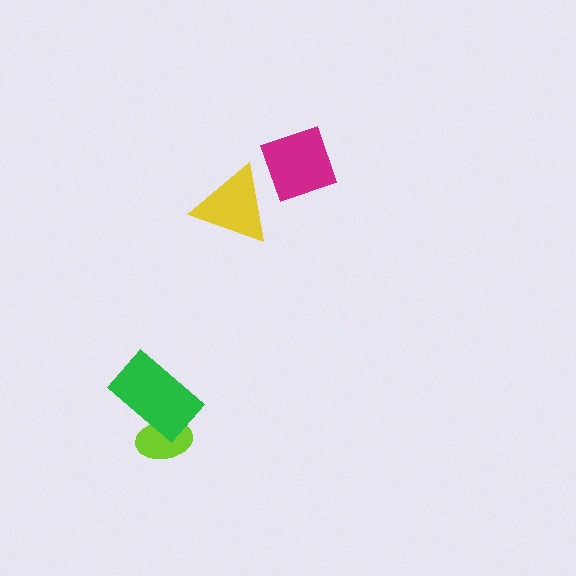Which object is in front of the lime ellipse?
The green rectangle is in front of the lime ellipse.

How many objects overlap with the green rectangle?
1 object overlaps with the green rectangle.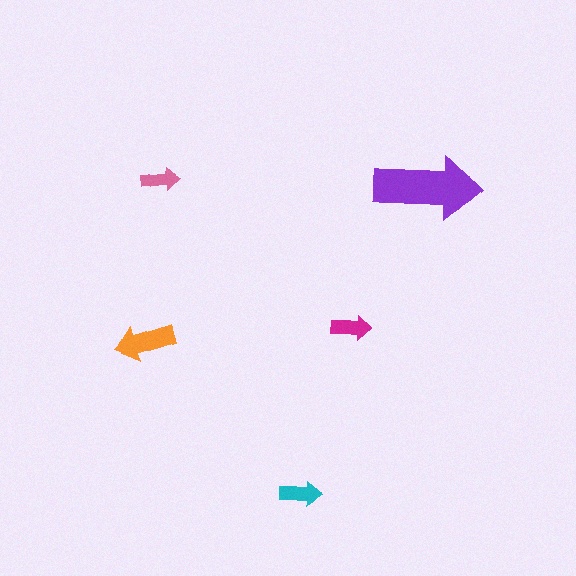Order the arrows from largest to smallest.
the purple one, the orange one, the cyan one, the magenta one, the pink one.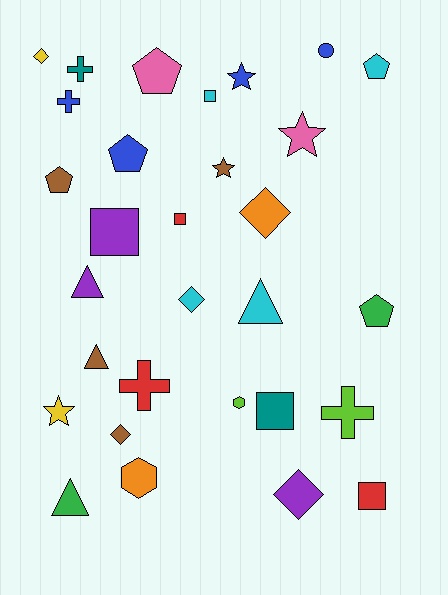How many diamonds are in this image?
There are 5 diamonds.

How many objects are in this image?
There are 30 objects.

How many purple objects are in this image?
There are 3 purple objects.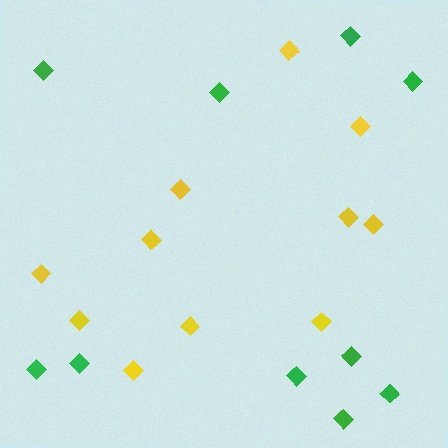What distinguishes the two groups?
There are 2 groups: one group of green diamonds (10) and one group of yellow diamonds (11).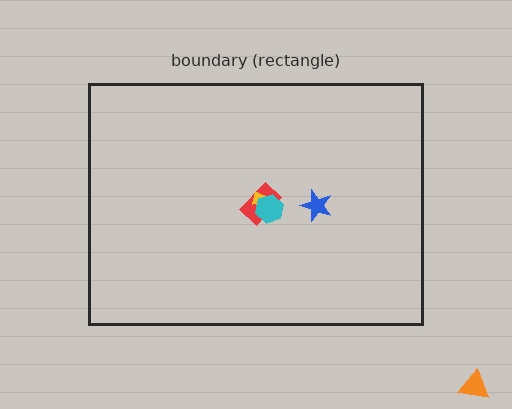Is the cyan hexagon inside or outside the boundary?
Inside.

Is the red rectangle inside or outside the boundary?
Inside.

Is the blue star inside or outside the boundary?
Inside.